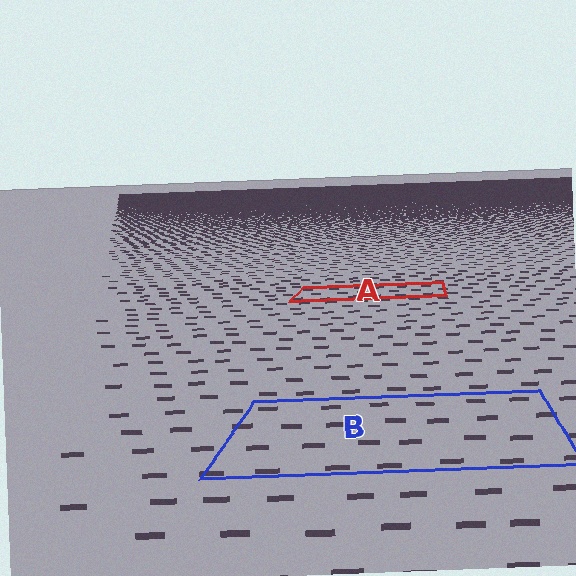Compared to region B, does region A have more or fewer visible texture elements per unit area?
Region A has more texture elements per unit area — they are packed more densely because it is farther away.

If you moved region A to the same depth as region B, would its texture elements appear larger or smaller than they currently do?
They would appear larger. At a closer depth, the same texture elements are projected at a bigger on-screen size.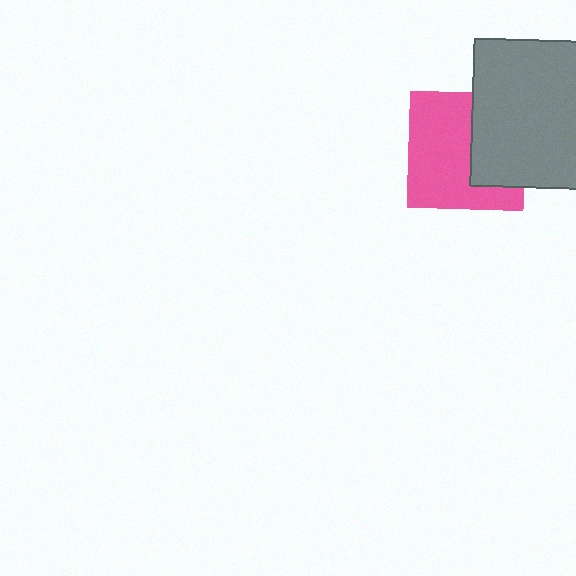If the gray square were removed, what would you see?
You would see the complete pink square.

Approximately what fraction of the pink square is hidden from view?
Roughly 38% of the pink square is hidden behind the gray square.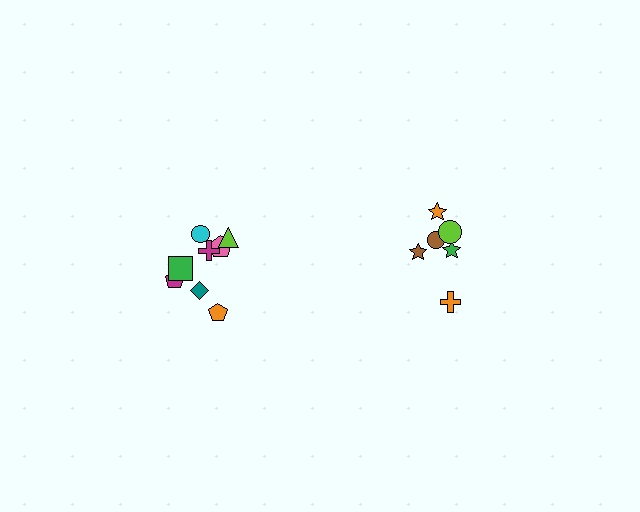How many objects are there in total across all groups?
There are 14 objects.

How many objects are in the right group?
There are 6 objects.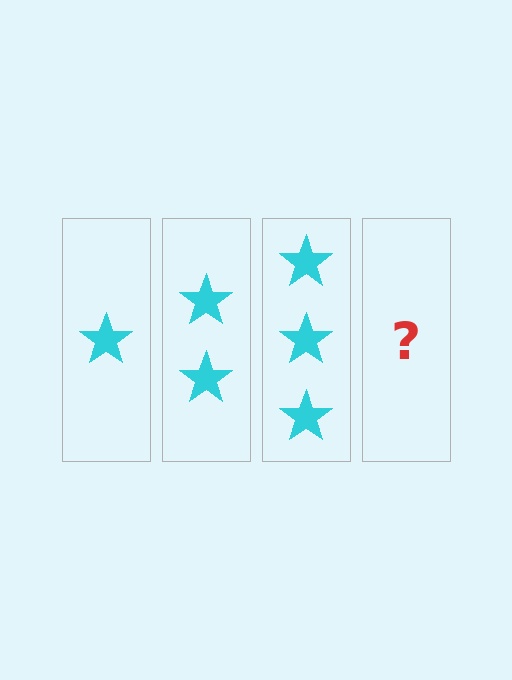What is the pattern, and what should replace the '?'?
The pattern is that each step adds one more star. The '?' should be 4 stars.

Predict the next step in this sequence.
The next step is 4 stars.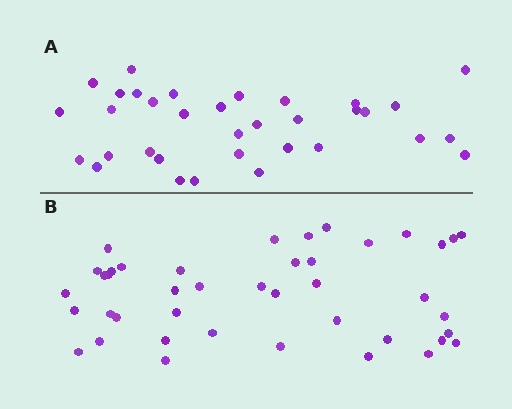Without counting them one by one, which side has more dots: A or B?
Region B (the bottom region) has more dots.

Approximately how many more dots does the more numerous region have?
Region B has roughly 8 or so more dots than region A.